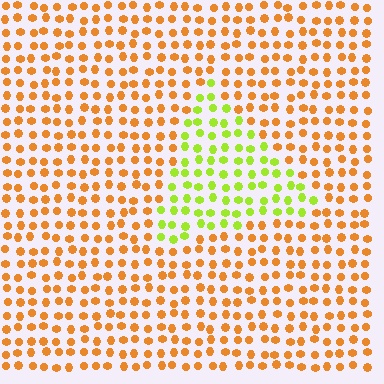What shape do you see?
I see a triangle.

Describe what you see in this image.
The image is filled with small orange elements in a uniform arrangement. A triangle-shaped region is visible where the elements are tinted to a slightly different hue, forming a subtle color boundary.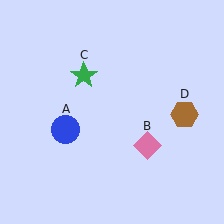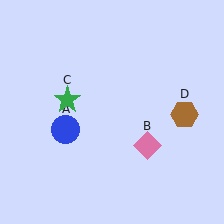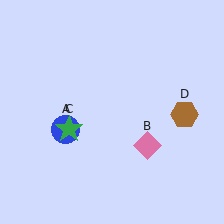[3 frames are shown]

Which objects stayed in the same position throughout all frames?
Blue circle (object A) and pink diamond (object B) and brown hexagon (object D) remained stationary.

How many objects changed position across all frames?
1 object changed position: green star (object C).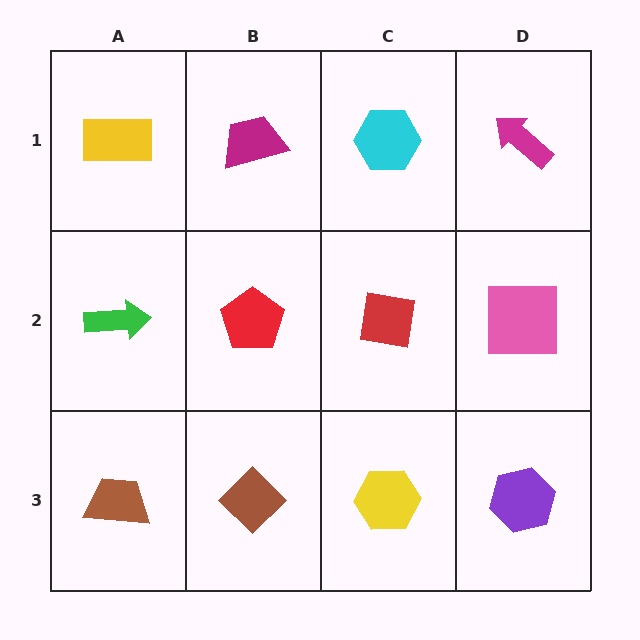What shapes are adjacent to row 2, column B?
A magenta trapezoid (row 1, column B), a brown diamond (row 3, column B), a green arrow (row 2, column A), a red square (row 2, column C).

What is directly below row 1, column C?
A red square.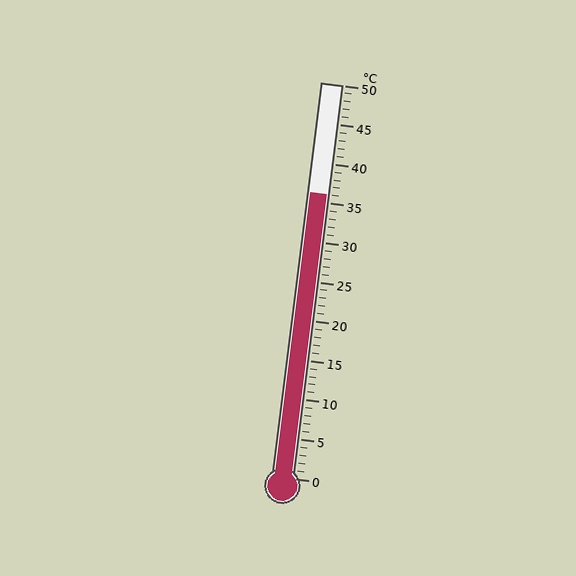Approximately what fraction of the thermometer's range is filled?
The thermometer is filled to approximately 70% of its range.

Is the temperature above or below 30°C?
The temperature is above 30°C.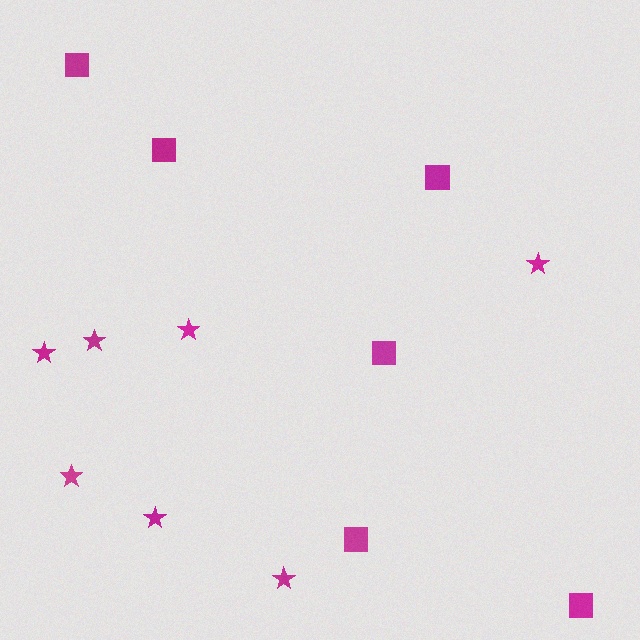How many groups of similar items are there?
There are 2 groups: one group of stars (7) and one group of squares (6).